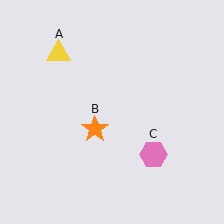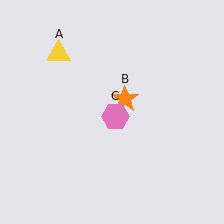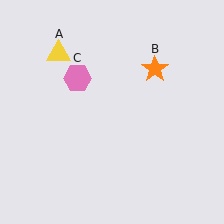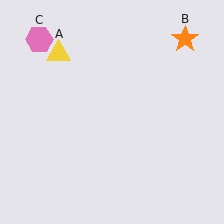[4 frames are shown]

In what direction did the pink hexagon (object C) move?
The pink hexagon (object C) moved up and to the left.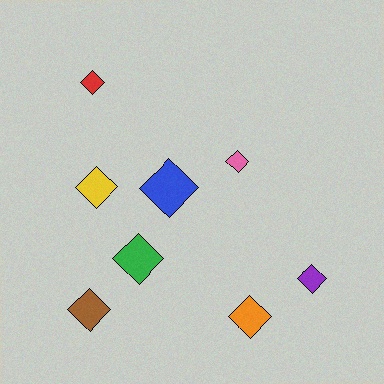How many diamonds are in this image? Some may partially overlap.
There are 8 diamonds.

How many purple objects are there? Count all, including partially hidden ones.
There is 1 purple object.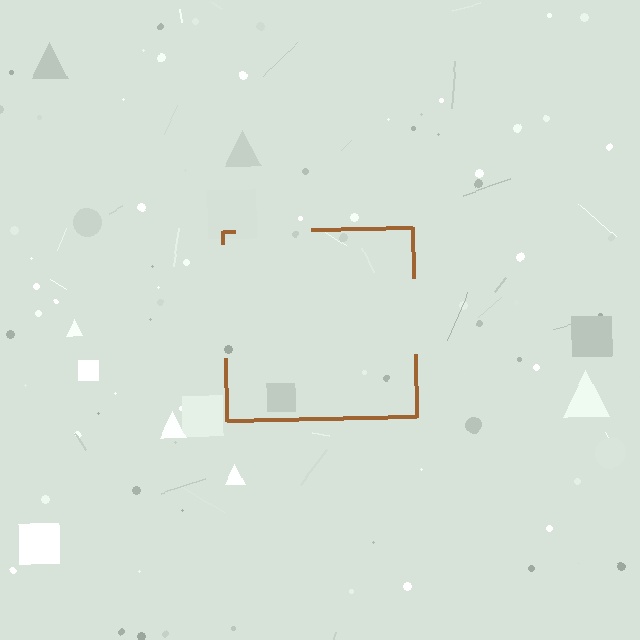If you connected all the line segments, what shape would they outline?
They would outline a square.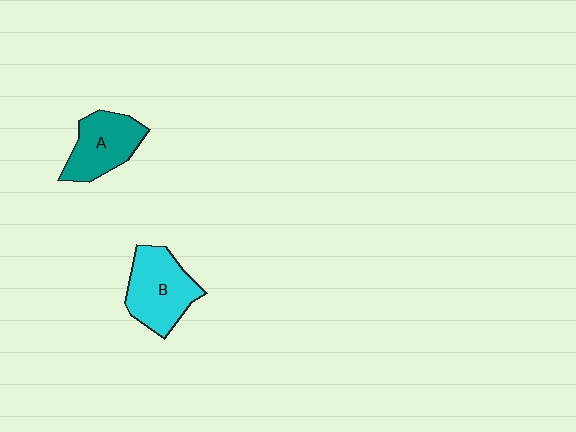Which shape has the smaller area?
Shape A (teal).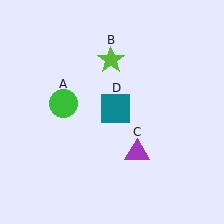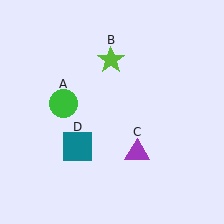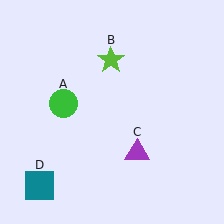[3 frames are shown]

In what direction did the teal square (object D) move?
The teal square (object D) moved down and to the left.